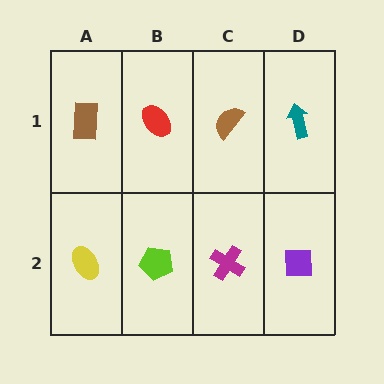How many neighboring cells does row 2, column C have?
3.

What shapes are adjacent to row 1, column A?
A yellow ellipse (row 2, column A), a red ellipse (row 1, column B).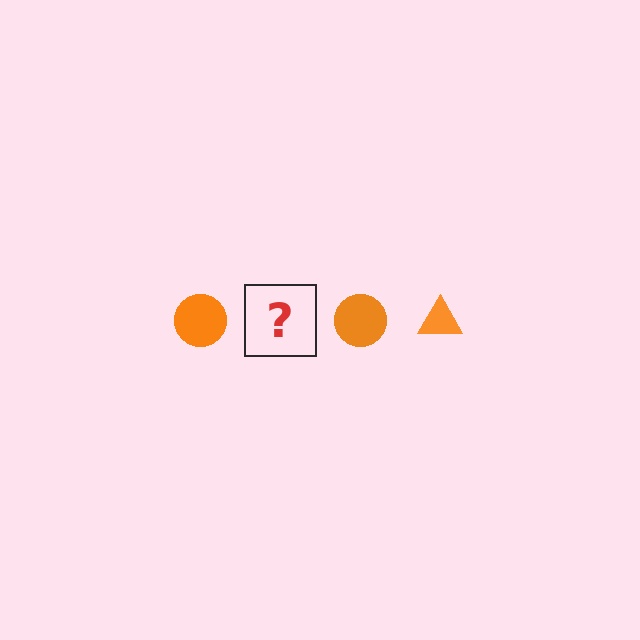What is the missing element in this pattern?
The missing element is an orange triangle.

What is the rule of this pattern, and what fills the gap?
The rule is that the pattern cycles through circle, triangle shapes in orange. The gap should be filled with an orange triangle.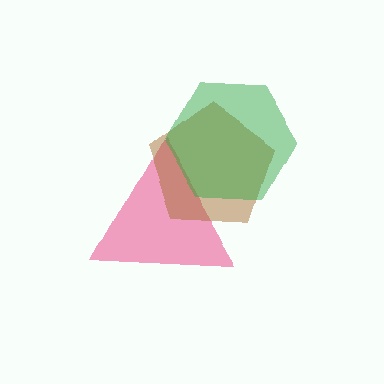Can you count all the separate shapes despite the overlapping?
Yes, there are 3 separate shapes.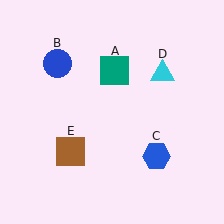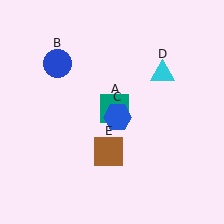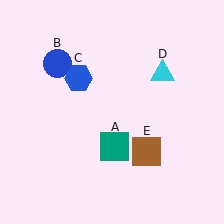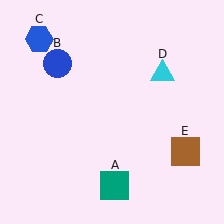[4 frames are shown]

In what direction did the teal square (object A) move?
The teal square (object A) moved down.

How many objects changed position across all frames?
3 objects changed position: teal square (object A), blue hexagon (object C), brown square (object E).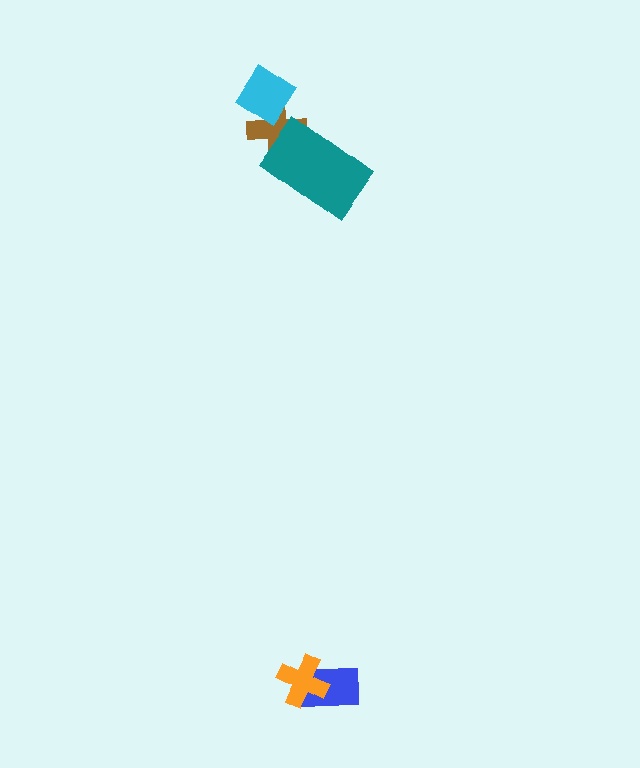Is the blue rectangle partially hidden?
Yes, it is partially covered by another shape.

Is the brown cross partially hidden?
Yes, it is partially covered by another shape.